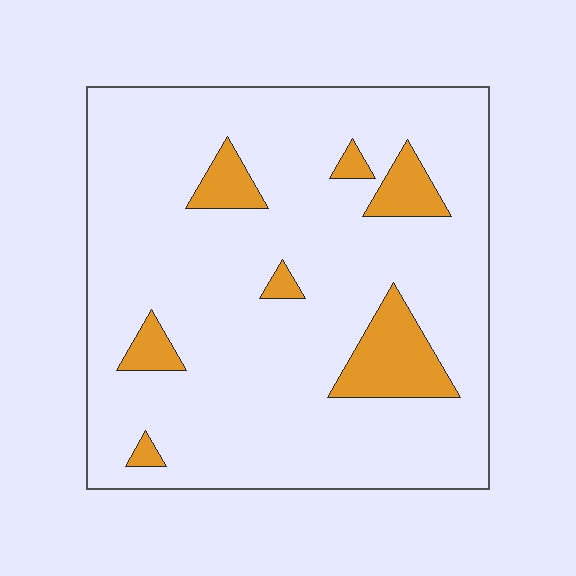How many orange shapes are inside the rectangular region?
7.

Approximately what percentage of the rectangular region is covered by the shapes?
Approximately 10%.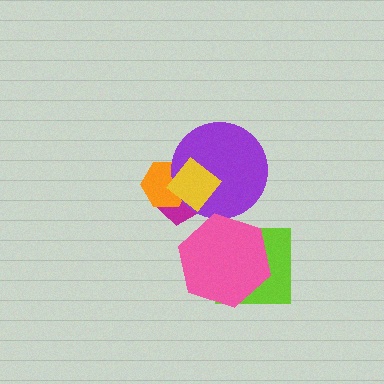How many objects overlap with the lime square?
1 object overlaps with the lime square.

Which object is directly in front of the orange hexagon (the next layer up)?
The purple circle is directly in front of the orange hexagon.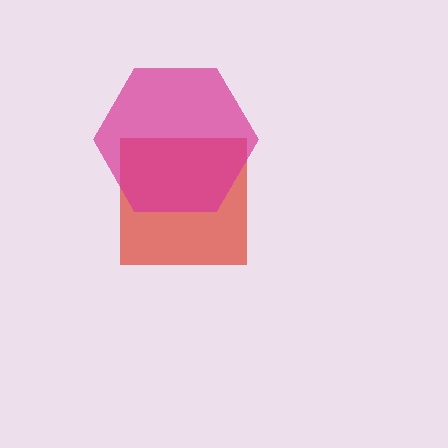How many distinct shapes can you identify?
There are 2 distinct shapes: a red square, a magenta hexagon.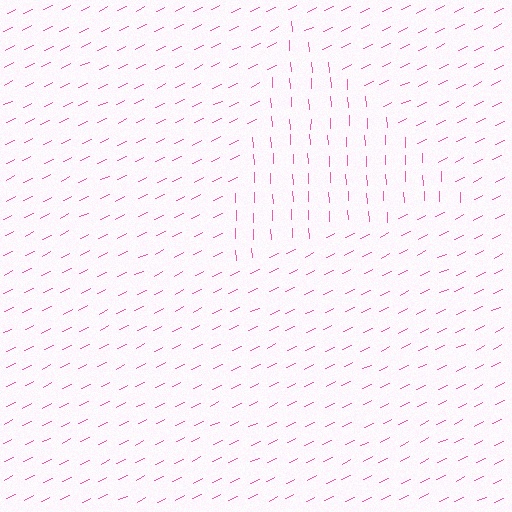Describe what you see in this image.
The image is filled with small pink line segments. A triangle region in the image has lines oriented differently from the surrounding lines, creating a visible texture boundary.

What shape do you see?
I see a triangle.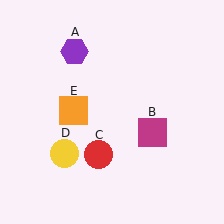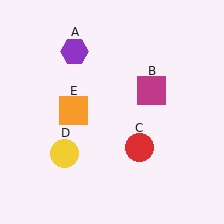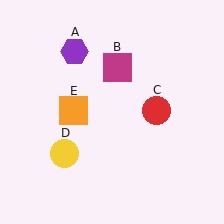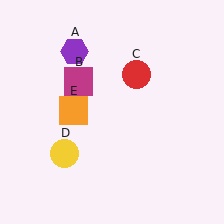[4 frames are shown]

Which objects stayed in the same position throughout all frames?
Purple hexagon (object A) and yellow circle (object D) and orange square (object E) remained stationary.